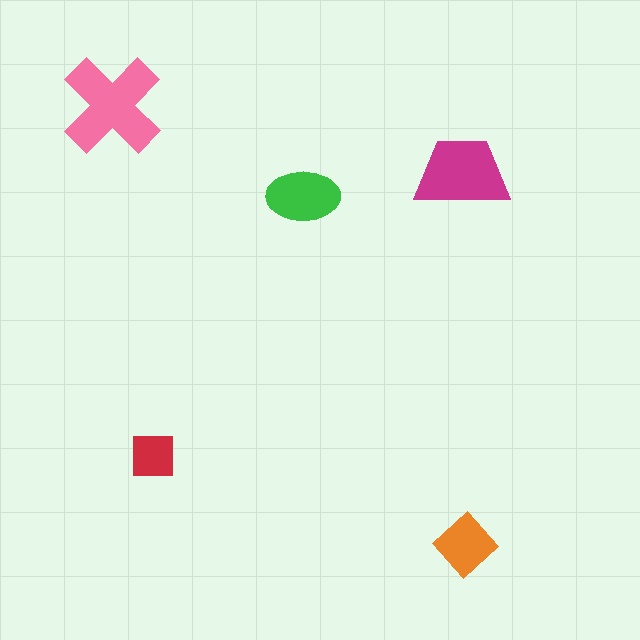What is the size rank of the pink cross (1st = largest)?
1st.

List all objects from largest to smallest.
The pink cross, the magenta trapezoid, the green ellipse, the orange diamond, the red square.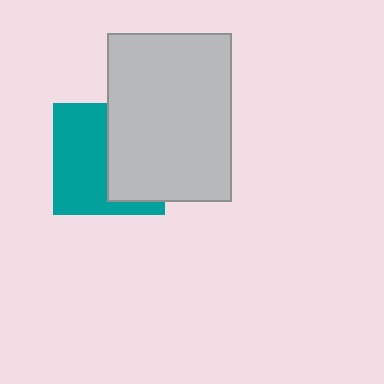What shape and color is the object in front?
The object in front is a light gray rectangle.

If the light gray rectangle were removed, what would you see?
You would see the complete teal square.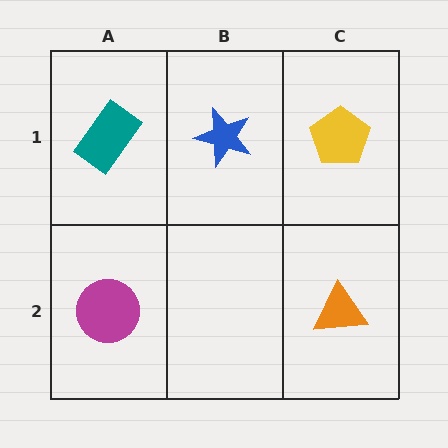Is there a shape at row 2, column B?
No, that cell is empty.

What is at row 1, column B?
A blue star.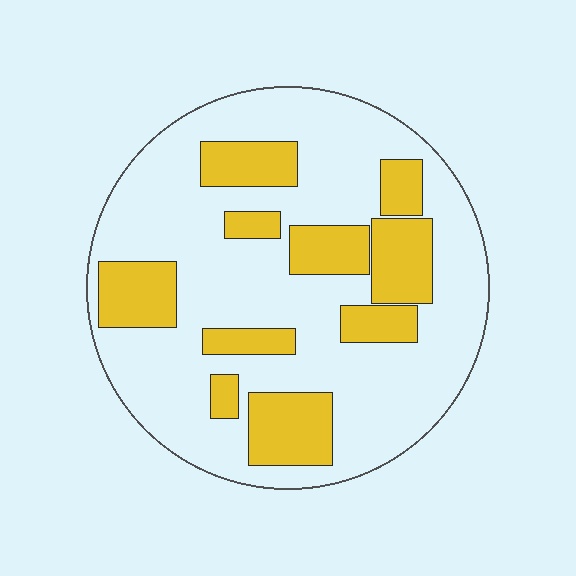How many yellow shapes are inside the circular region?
10.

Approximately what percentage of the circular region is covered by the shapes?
Approximately 30%.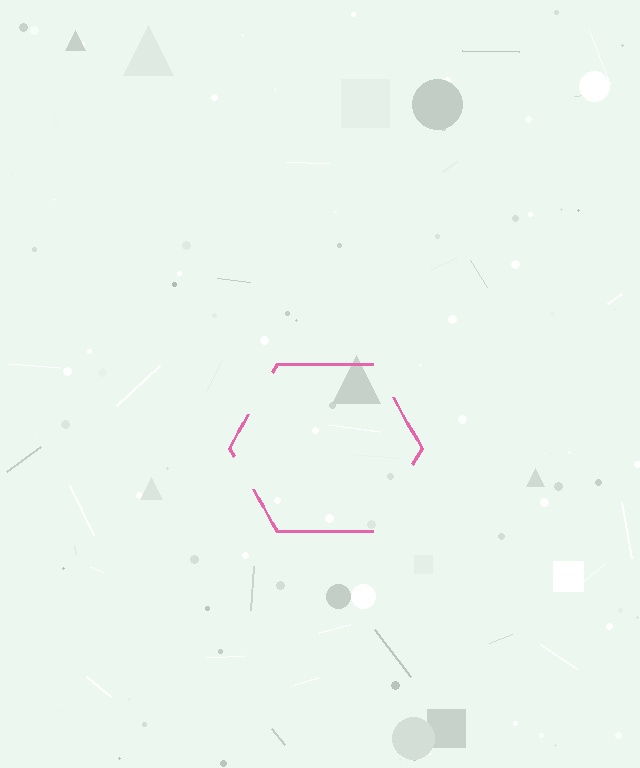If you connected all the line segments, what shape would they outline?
They would outline a hexagon.